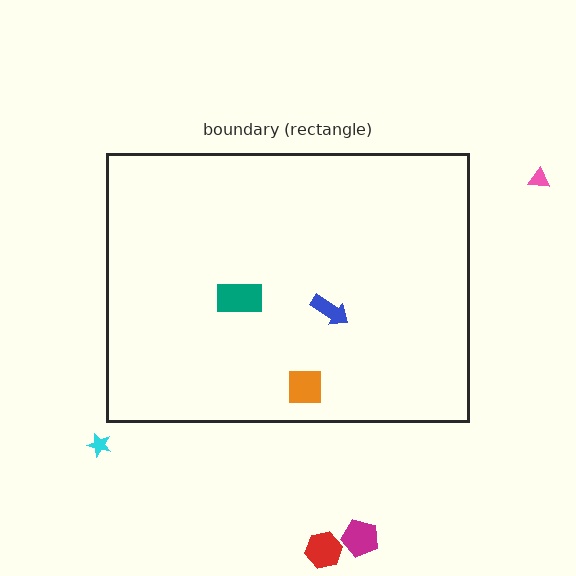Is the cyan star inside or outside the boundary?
Outside.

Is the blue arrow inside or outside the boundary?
Inside.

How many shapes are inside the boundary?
3 inside, 4 outside.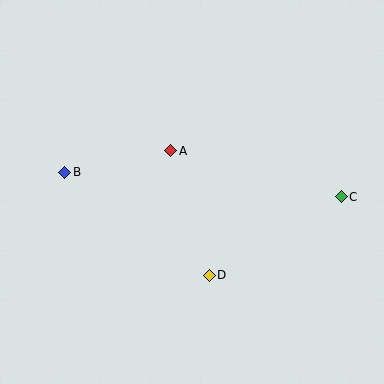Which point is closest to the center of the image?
Point A at (171, 151) is closest to the center.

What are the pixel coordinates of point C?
Point C is at (341, 197).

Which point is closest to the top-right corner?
Point C is closest to the top-right corner.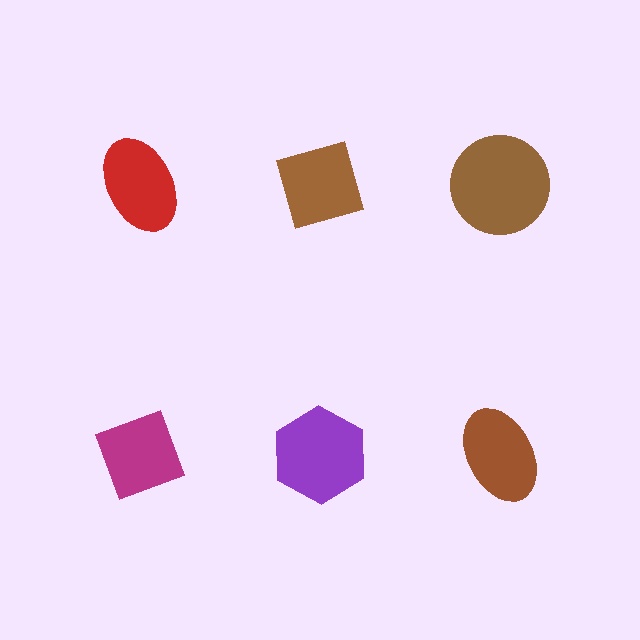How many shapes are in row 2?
3 shapes.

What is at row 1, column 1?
A red ellipse.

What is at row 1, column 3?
A brown circle.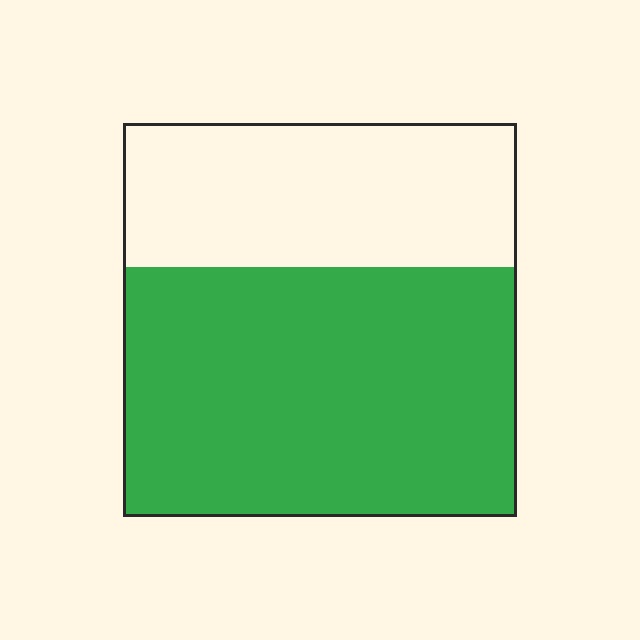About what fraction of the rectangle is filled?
About five eighths (5/8).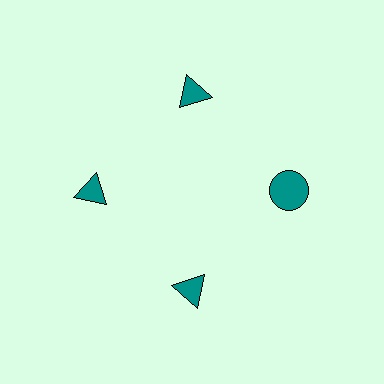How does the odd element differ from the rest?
It has a different shape: circle instead of triangle.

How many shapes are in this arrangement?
There are 4 shapes arranged in a ring pattern.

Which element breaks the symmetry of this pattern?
The teal circle at roughly the 3 o'clock position breaks the symmetry. All other shapes are teal triangles.